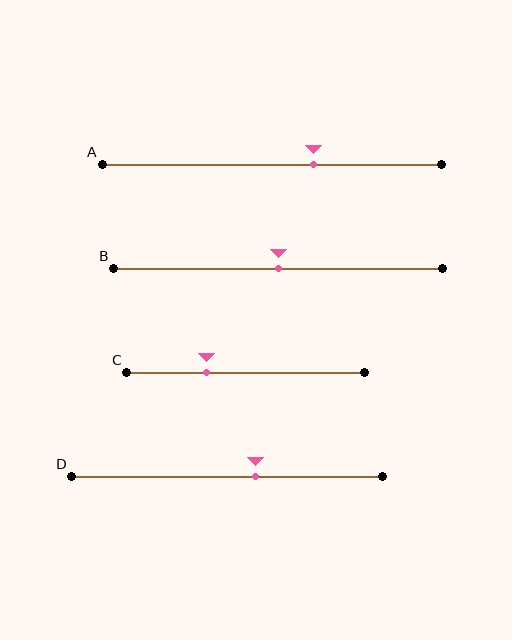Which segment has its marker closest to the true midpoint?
Segment B has its marker closest to the true midpoint.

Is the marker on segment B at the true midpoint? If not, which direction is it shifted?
Yes, the marker on segment B is at the true midpoint.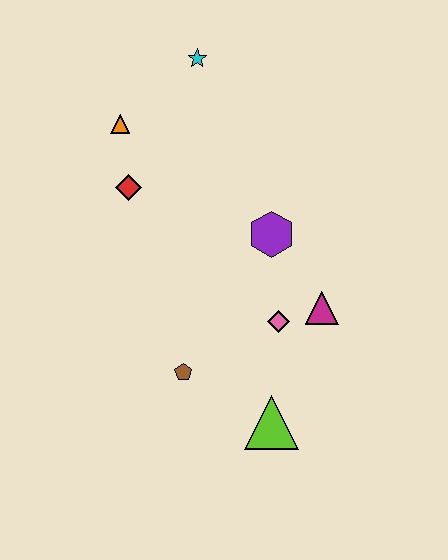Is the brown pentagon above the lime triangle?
Yes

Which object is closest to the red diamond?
The orange triangle is closest to the red diamond.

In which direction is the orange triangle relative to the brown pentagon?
The orange triangle is above the brown pentagon.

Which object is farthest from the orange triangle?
The lime triangle is farthest from the orange triangle.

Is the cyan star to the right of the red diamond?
Yes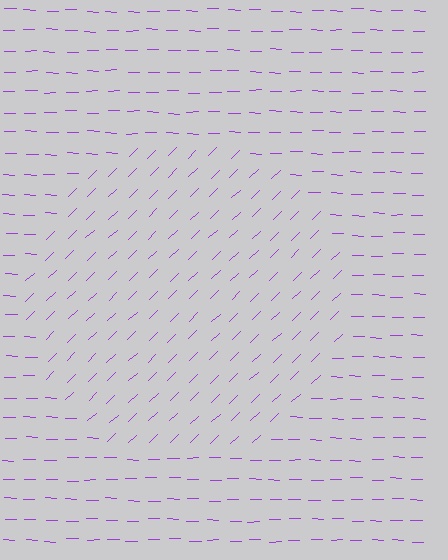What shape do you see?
I see a circle.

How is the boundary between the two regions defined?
The boundary is defined purely by a change in line orientation (approximately 45 degrees difference). All lines are the same color and thickness.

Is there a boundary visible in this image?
Yes, there is a texture boundary formed by a change in line orientation.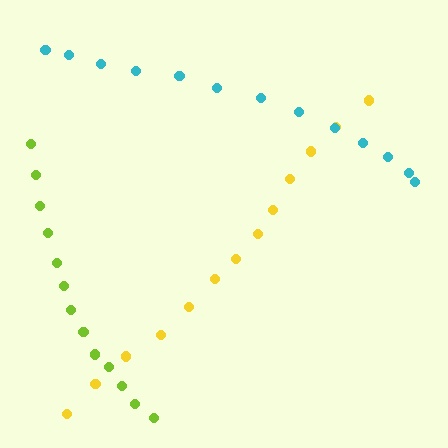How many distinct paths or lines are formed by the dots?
There are 3 distinct paths.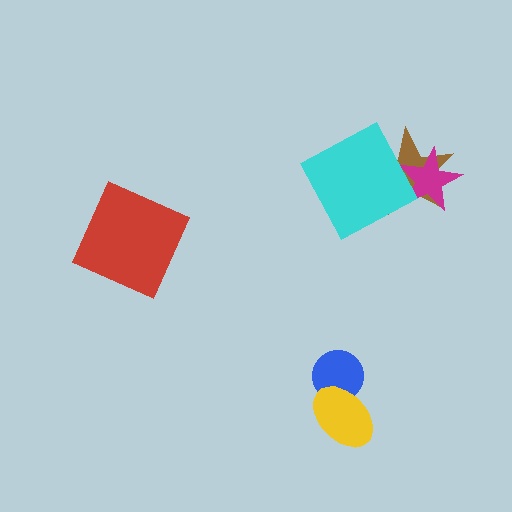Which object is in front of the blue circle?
The yellow ellipse is in front of the blue circle.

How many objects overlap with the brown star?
2 objects overlap with the brown star.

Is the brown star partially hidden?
Yes, it is partially covered by another shape.